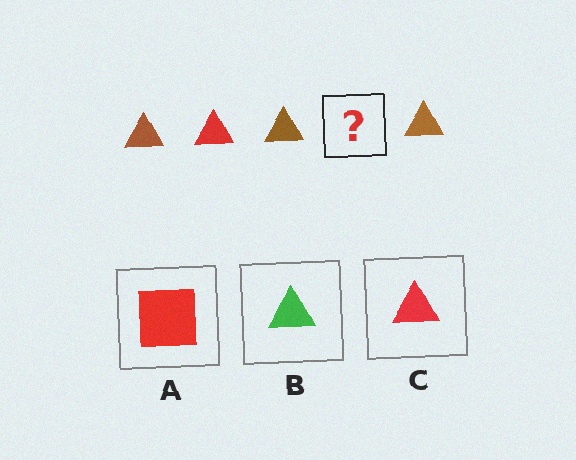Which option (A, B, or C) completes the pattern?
C.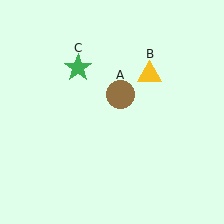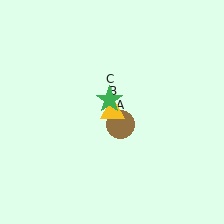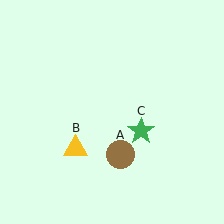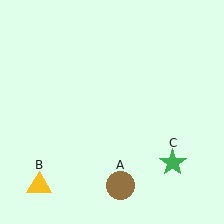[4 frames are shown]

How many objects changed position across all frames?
3 objects changed position: brown circle (object A), yellow triangle (object B), green star (object C).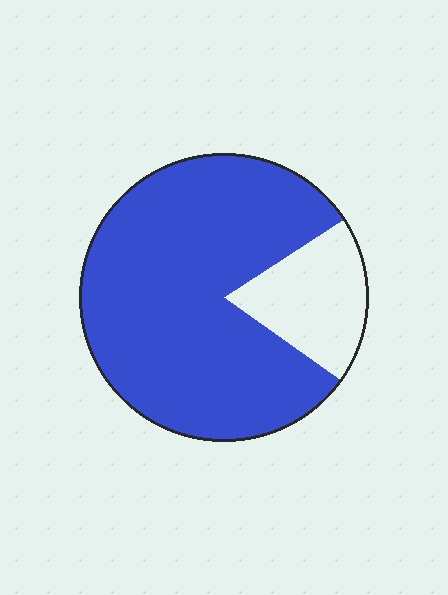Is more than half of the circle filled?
Yes.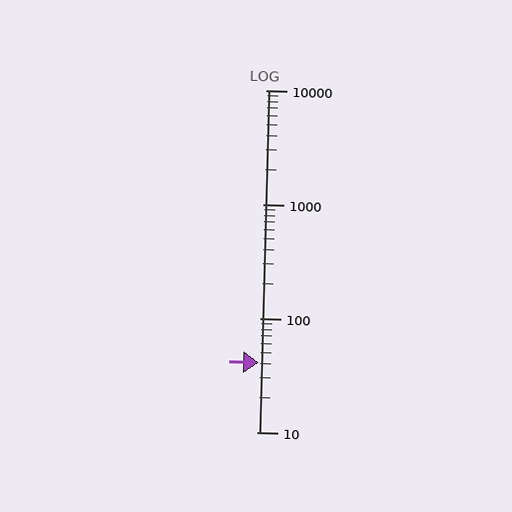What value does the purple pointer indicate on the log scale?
The pointer indicates approximately 41.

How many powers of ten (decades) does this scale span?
The scale spans 3 decades, from 10 to 10000.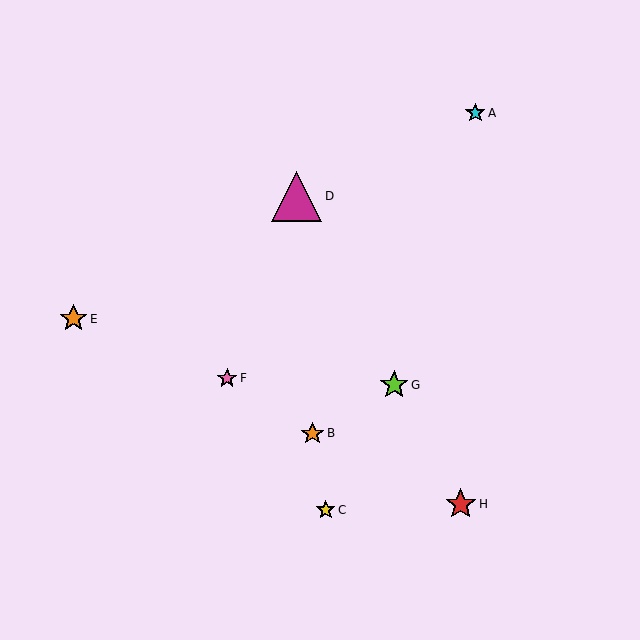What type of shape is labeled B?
Shape B is an orange star.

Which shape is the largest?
The magenta triangle (labeled D) is the largest.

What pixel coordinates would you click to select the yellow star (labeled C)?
Click at (326, 510) to select the yellow star C.